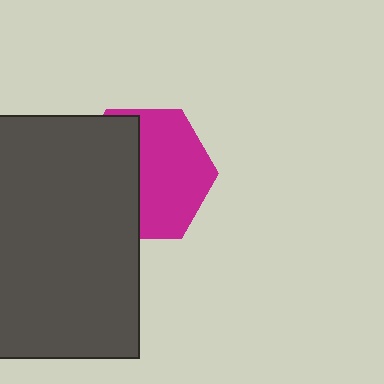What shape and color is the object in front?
The object in front is a dark gray rectangle.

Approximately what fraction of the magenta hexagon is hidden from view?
Roughly 45% of the magenta hexagon is hidden behind the dark gray rectangle.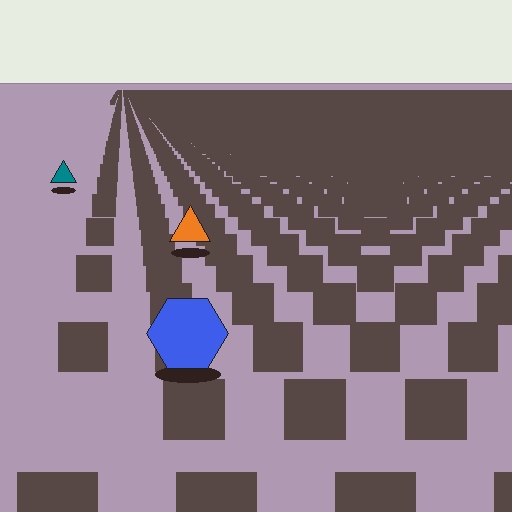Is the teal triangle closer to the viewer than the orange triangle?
No. The orange triangle is closer — you can tell from the texture gradient: the ground texture is coarser near it.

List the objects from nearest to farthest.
From nearest to farthest: the blue hexagon, the orange triangle, the teal triangle.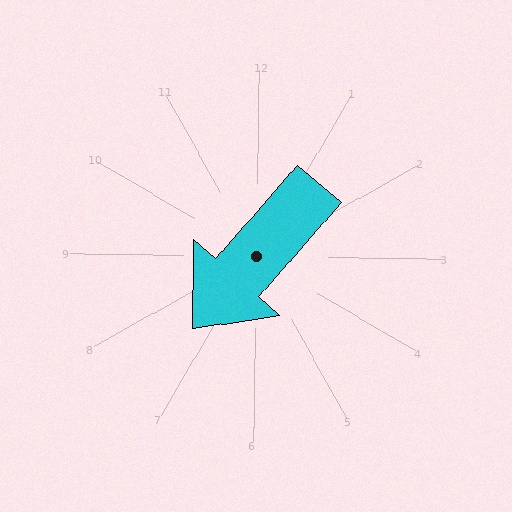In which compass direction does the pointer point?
Southwest.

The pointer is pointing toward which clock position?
Roughly 7 o'clock.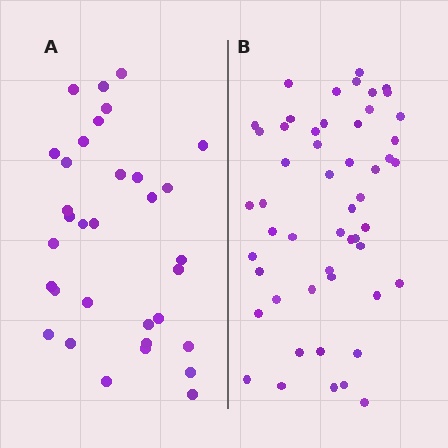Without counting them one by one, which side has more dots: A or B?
Region B (the right region) has more dots.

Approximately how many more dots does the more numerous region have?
Region B has approximately 20 more dots than region A.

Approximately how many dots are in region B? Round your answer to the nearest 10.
About 50 dots. (The exact count is 52, which rounds to 50.)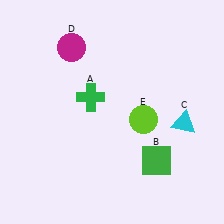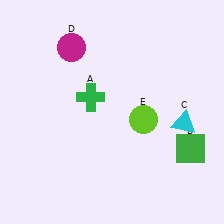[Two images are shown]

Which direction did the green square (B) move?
The green square (B) moved right.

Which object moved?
The green square (B) moved right.